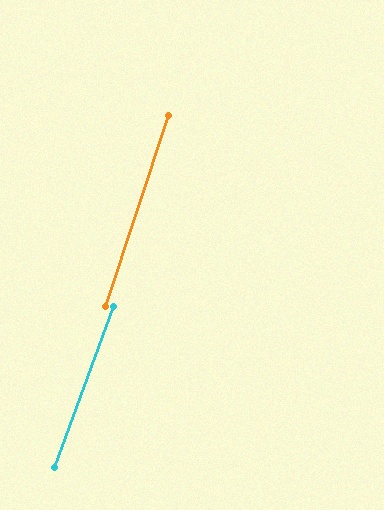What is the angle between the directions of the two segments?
Approximately 2 degrees.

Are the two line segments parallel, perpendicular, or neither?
Parallel — their directions differ by only 2.0°.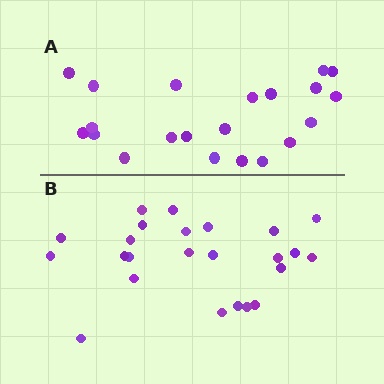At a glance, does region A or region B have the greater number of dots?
Region B (the bottom region) has more dots.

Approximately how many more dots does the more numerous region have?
Region B has just a few more — roughly 2 or 3 more dots than region A.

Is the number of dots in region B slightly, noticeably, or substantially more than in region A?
Region B has only slightly more — the two regions are fairly close. The ratio is roughly 1.1 to 1.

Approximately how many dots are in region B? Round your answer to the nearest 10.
About 20 dots. (The exact count is 24, which rounds to 20.)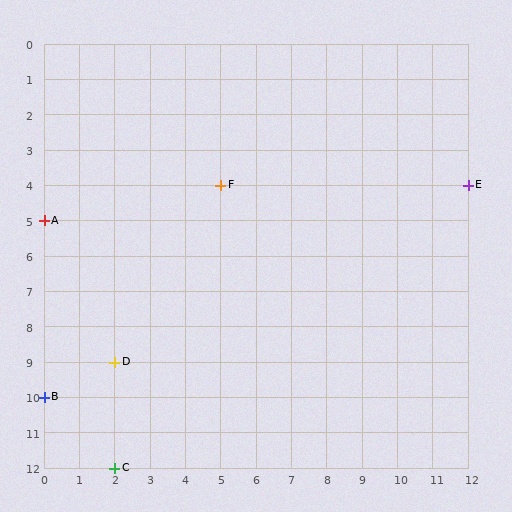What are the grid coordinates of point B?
Point B is at grid coordinates (0, 10).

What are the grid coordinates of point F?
Point F is at grid coordinates (5, 4).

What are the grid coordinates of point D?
Point D is at grid coordinates (2, 9).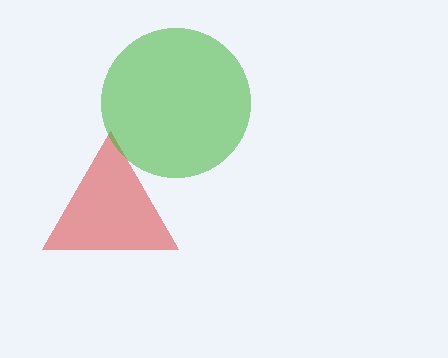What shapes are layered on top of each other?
The layered shapes are: a red triangle, a green circle.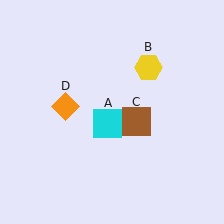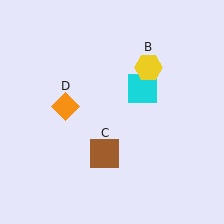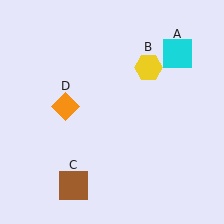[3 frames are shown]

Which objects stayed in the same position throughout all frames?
Yellow hexagon (object B) and orange diamond (object D) remained stationary.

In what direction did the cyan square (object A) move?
The cyan square (object A) moved up and to the right.